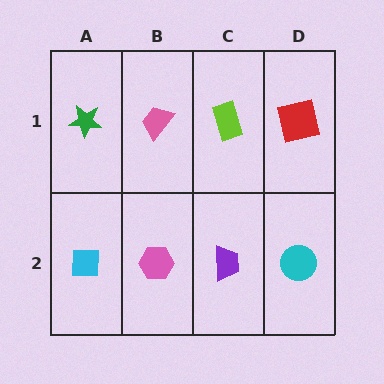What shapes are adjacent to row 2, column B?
A pink trapezoid (row 1, column B), a cyan square (row 2, column A), a purple trapezoid (row 2, column C).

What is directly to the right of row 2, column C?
A cyan circle.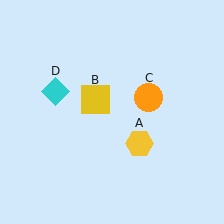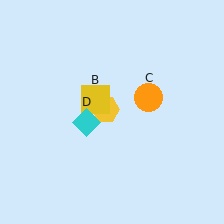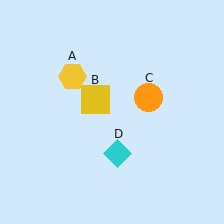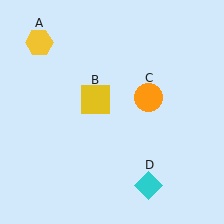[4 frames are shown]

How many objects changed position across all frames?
2 objects changed position: yellow hexagon (object A), cyan diamond (object D).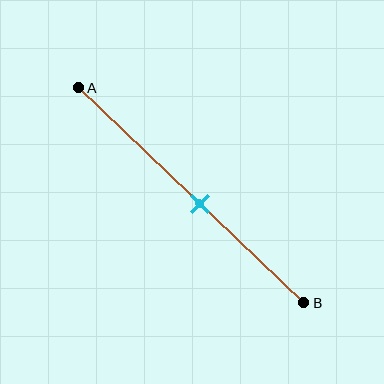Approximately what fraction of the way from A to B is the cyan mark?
The cyan mark is approximately 55% of the way from A to B.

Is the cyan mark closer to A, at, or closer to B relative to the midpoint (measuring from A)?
The cyan mark is closer to point B than the midpoint of segment AB.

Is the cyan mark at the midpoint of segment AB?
No, the mark is at about 55% from A, not at the 50% midpoint.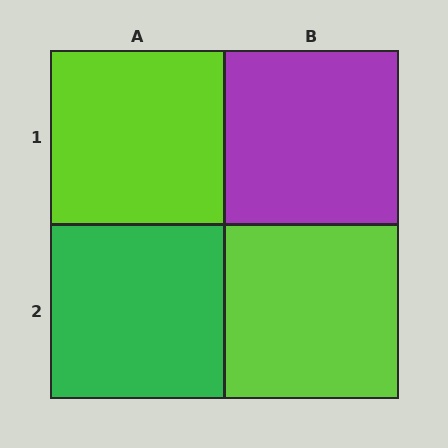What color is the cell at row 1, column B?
Purple.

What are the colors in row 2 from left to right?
Green, lime.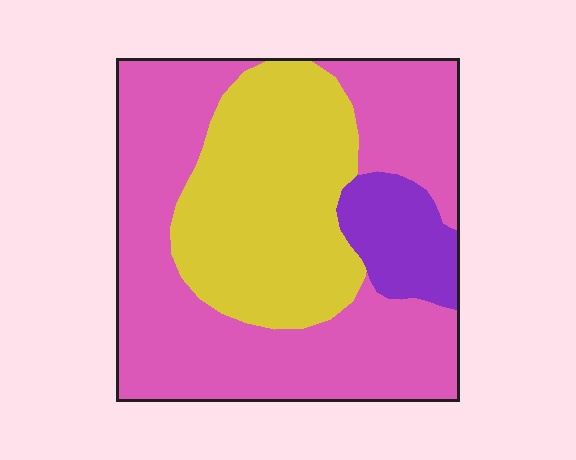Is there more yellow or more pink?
Pink.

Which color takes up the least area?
Purple, at roughly 10%.